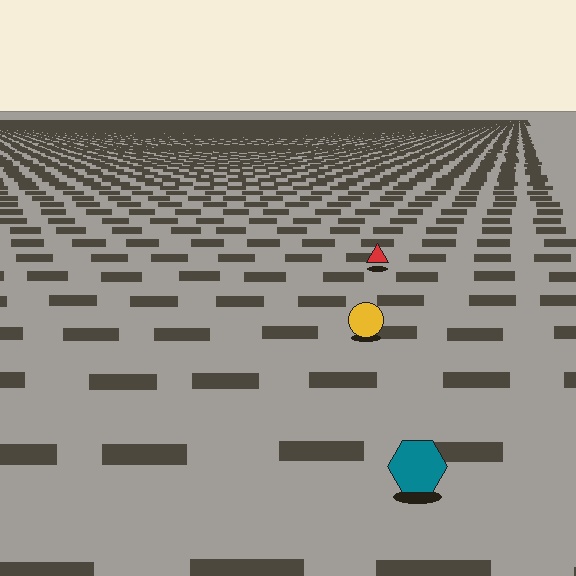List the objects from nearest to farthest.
From nearest to farthest: the teal hexagon, the yellow circle, the red triangle.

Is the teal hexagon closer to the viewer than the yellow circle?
Yes. The teal hexagon is closer — you can tell from the texture gradient: the ground texture is coarser near it.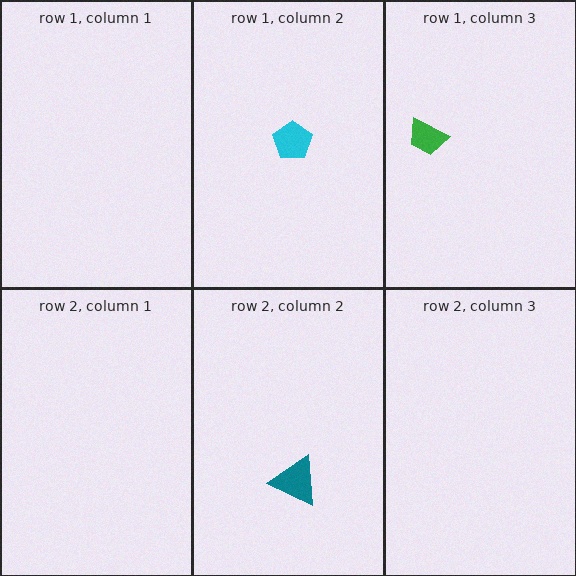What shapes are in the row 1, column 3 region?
The green trapezoid.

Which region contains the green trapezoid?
The row 1, column 3 region.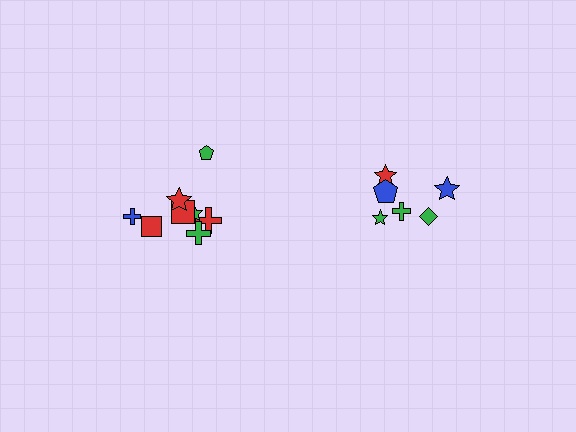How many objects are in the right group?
There are 6 objects.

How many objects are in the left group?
There are 8 objects.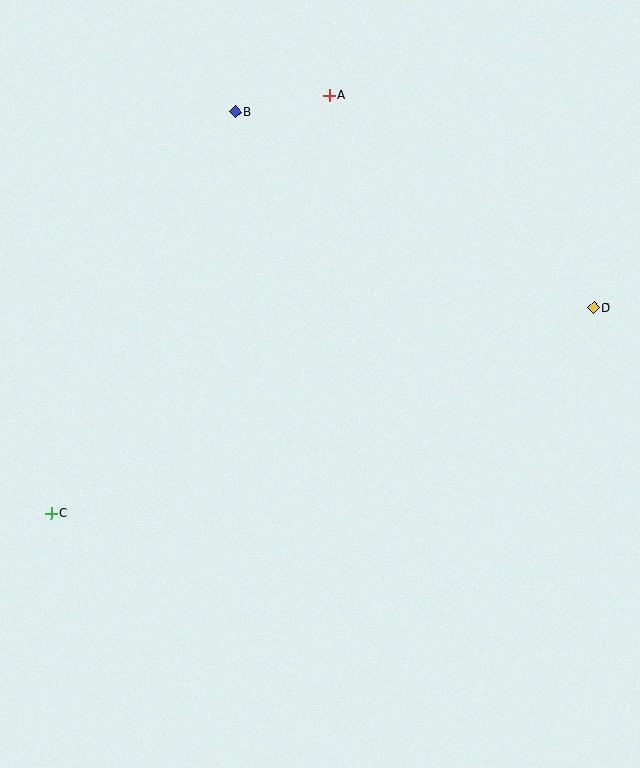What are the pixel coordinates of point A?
Point A is at (330, 95).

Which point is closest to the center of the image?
Point D at (593, 308) is closest to the center.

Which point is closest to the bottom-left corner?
Point C is closest to the bottom-left corner.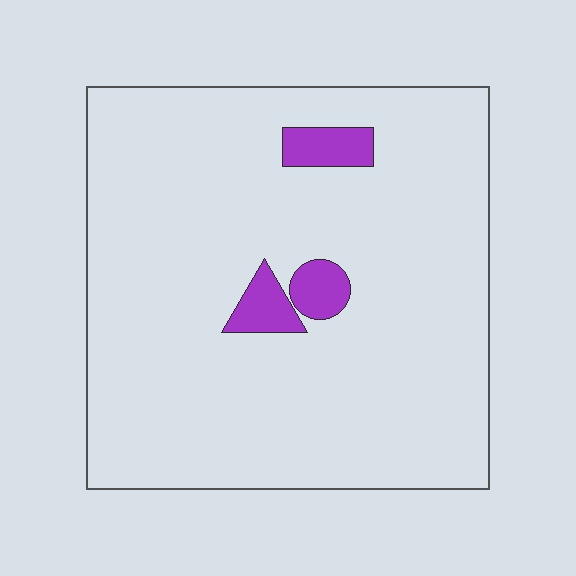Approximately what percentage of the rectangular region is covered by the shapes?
Approximately 5%.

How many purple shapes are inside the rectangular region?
3.